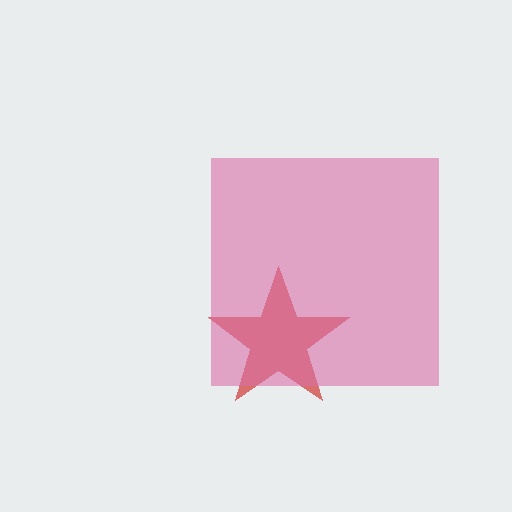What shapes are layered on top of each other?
The layered shapes are: a red star, a pink square.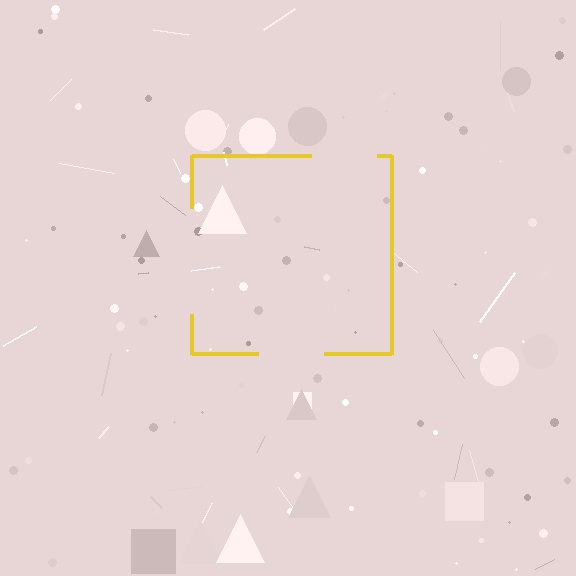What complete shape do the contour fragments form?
The contour fragments form a square.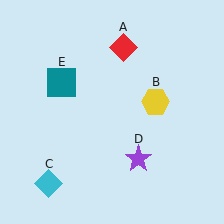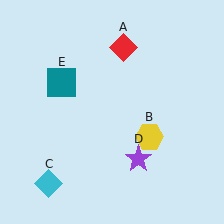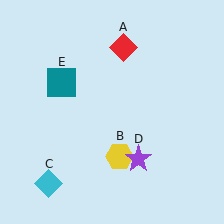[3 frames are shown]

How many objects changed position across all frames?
1 object changed position: yellow hexagon (object B).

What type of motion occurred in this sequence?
The yellow hexagon (object B) rotated clockwise around the center of the scene.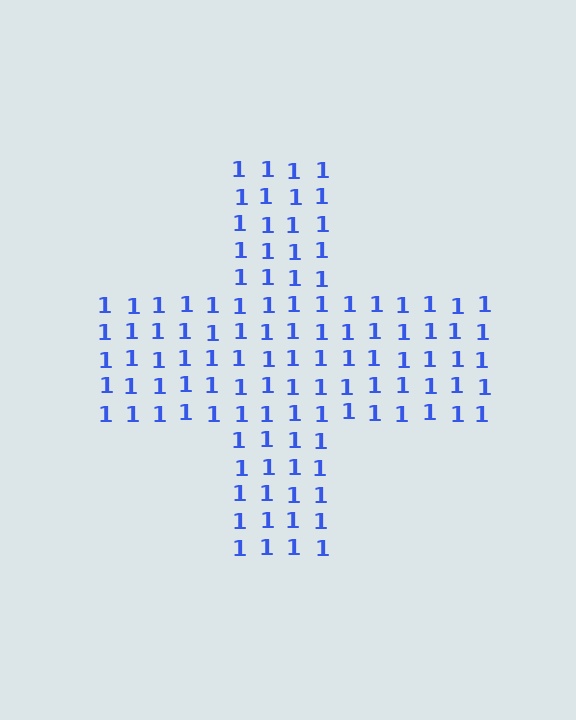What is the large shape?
The large shape is a cross.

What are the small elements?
The small elements are digit 1's.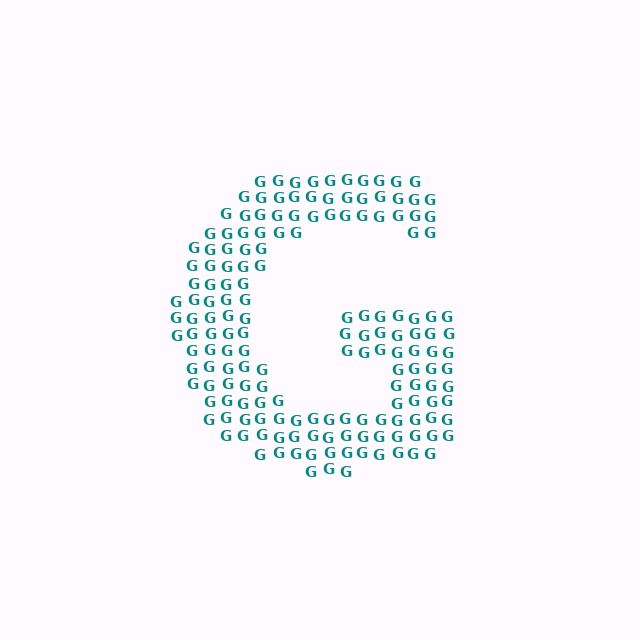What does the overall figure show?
The overall figure shows the letter G.